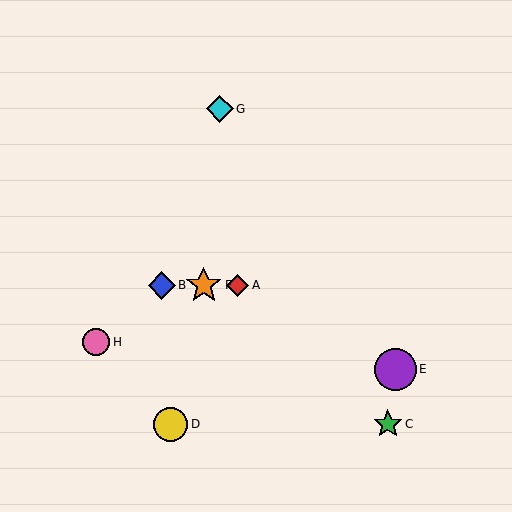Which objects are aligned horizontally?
Objects A, B, F are aligned horizontally.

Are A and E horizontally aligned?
No, A is at y≈285 and E is at y≈369.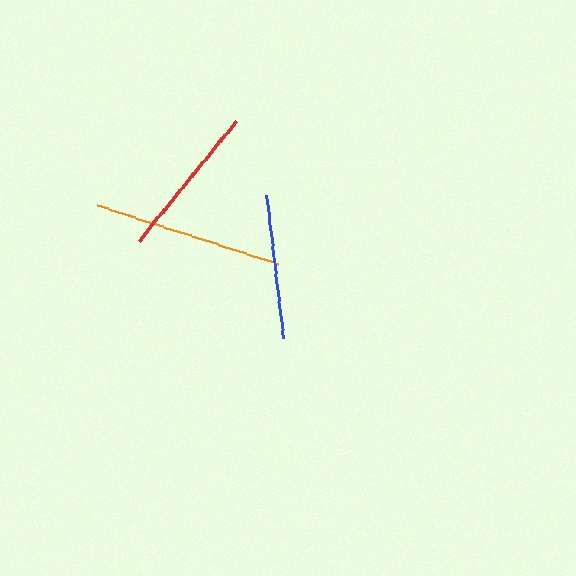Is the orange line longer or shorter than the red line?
The orange line is longer than the red line.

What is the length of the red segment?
The red segment is approximately 155 pixels long.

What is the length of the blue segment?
The blue segment is approximately 144 pixels long.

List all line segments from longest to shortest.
From longest to shortest: orange, red, blue.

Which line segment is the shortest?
The blue line is the shortest at approximately 144 pixels.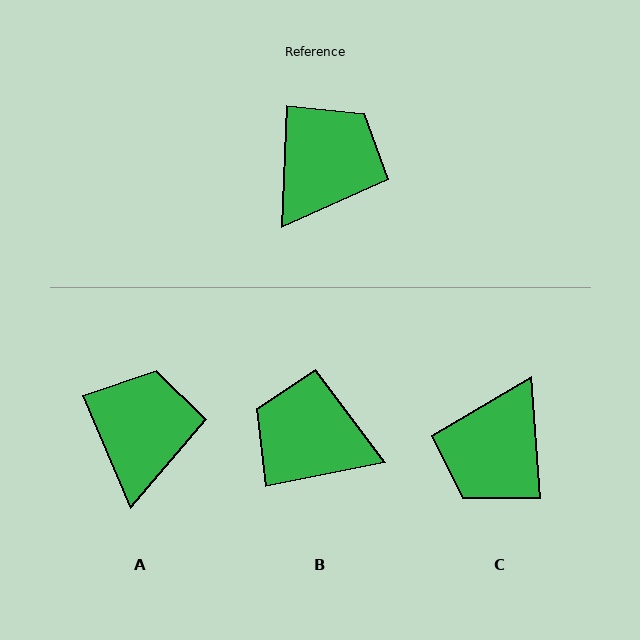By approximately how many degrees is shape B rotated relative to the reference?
Approximately 103 degrees counter-clockwise.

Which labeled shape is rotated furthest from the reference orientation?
C, about 174 degrees away.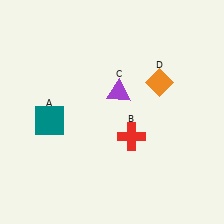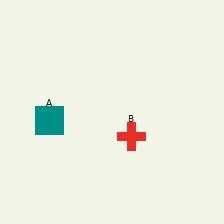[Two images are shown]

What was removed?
The purple triangle (C), the orange diamond (D) were removed in Image 2.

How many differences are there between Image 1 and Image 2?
There are 2 differences between the two images.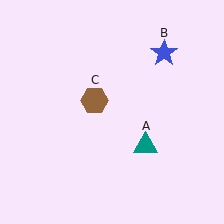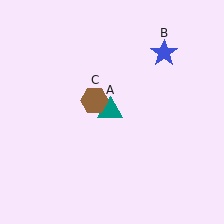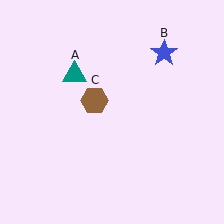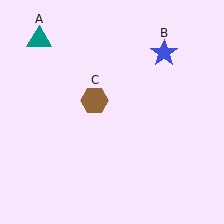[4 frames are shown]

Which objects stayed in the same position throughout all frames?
Blue star (object B) and brown hexagon (object C) remained stationary.